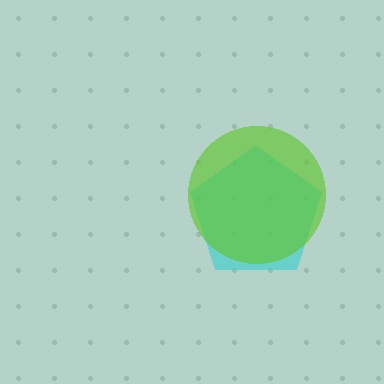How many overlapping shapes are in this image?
There are 2 overlapping shapes in the image.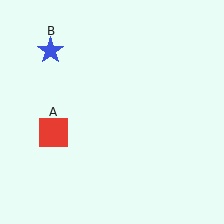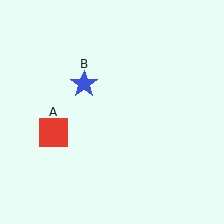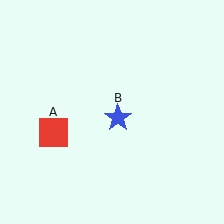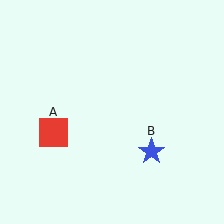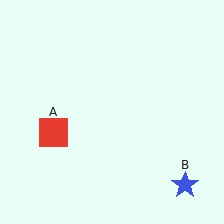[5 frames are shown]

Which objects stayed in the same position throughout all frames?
Red square (object A) remained stationary.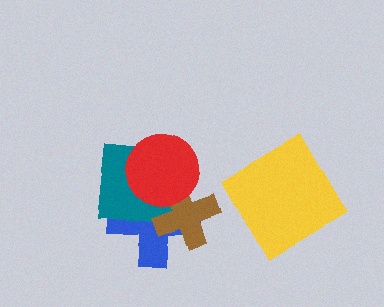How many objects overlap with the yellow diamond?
0 objects overlap with the yellow diamond.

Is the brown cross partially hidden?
Yes, it is partially covered by another shape.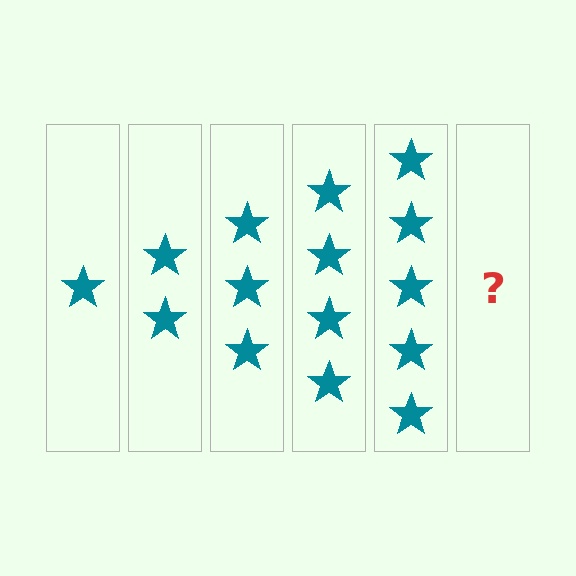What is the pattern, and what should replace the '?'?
The pattern is that each step adds one more star. The '?' should be 6 stars.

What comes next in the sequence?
The next element should be 6 stars.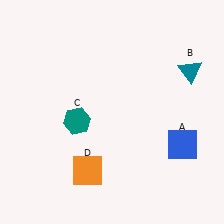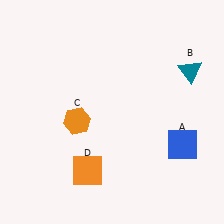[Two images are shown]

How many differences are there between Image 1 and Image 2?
There is 1 difference between the two images.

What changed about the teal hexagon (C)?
In Image 1, C is teal. In Image 2, it changed to orange.